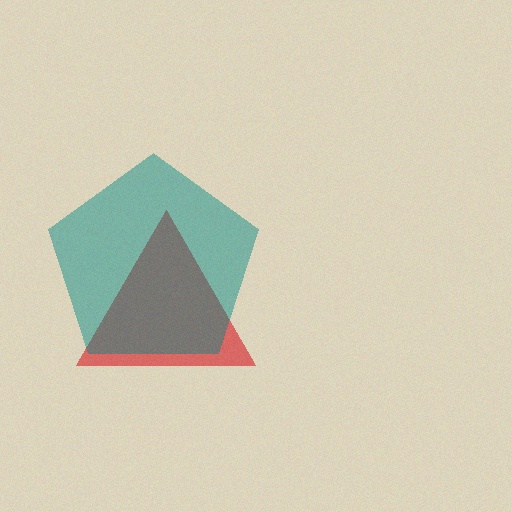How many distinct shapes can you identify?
There are 2 distinct shapes: a red triangle, a teal pentagon.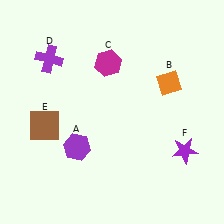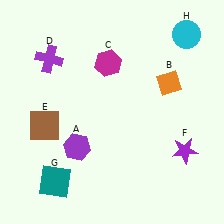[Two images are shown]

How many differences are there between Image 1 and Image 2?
There are 2 differences between the two images.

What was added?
A teal square (G), a cyan circle (H) were added in Image 2.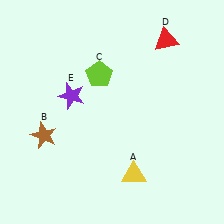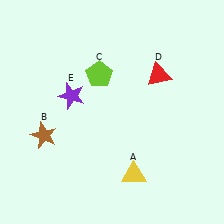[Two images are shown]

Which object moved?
The red triangle (D) moved down.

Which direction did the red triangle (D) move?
The red triangle (D) moved down.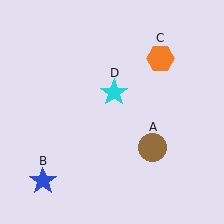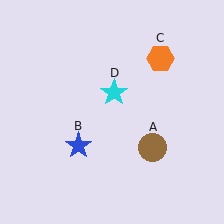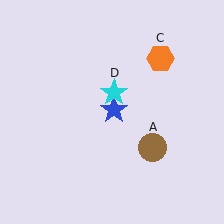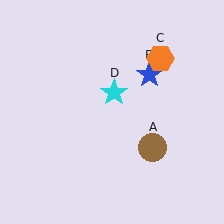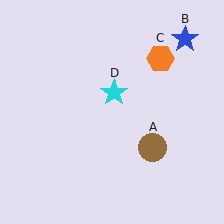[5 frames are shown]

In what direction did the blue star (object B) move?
The blue star (object B) moved up and to the right.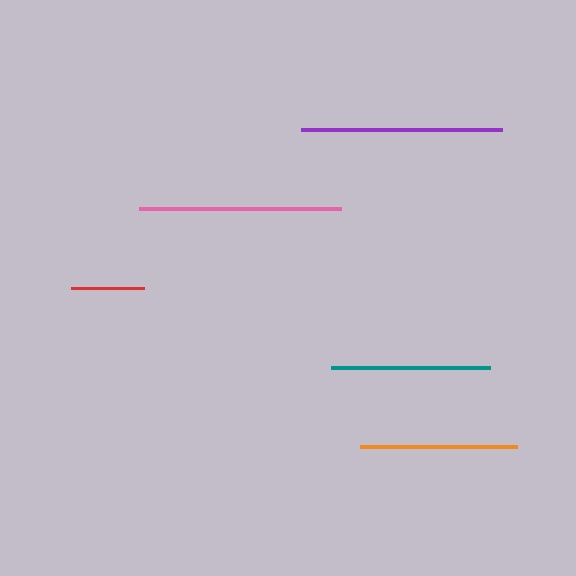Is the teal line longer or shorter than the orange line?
The teal line is longer than the orange line.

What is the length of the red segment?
The red segment is approximately 73 pixels long.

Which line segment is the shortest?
The red line is the shortest at approximately 73 pixels.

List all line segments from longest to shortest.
From longest to shortest: purple, pink, teal, orange, red.